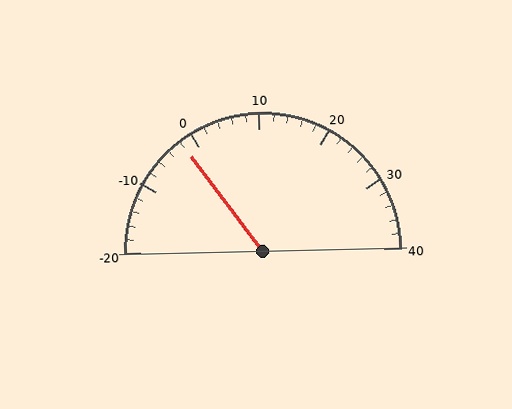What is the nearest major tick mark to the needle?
The nearest major tick mark is 0.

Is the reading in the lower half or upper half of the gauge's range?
The reading is in the lower half of the range (-20 to 40).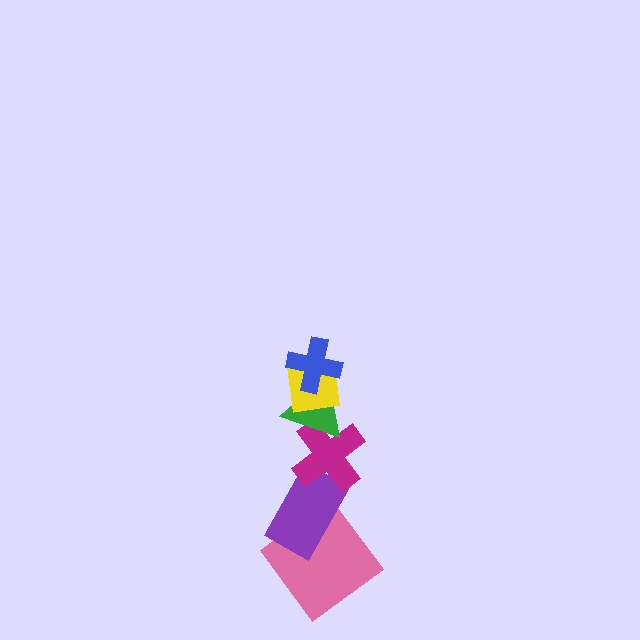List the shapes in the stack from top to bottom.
From top to bottom: the blue cross, the yellow square, the green triangle, the magenta cross, the purple rectangle, the pink diamond.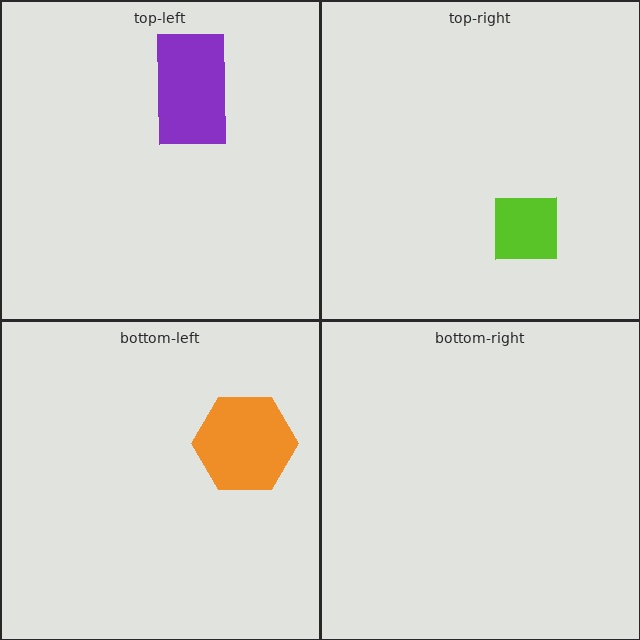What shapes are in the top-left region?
The purple rectangle.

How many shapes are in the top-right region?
1.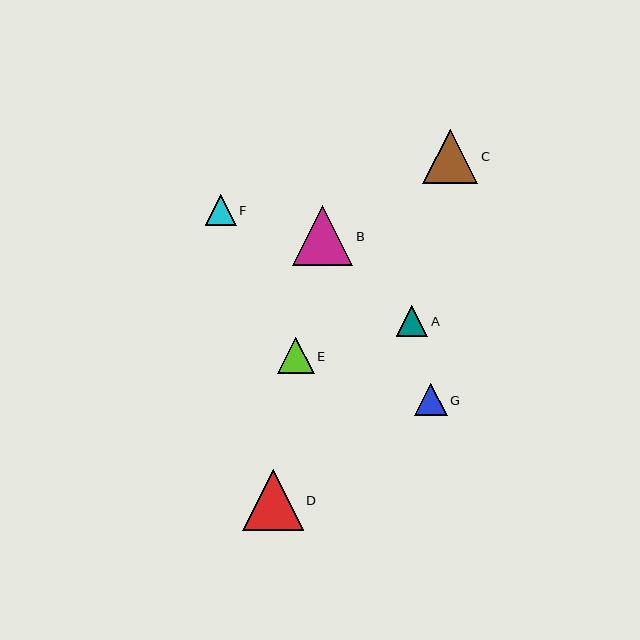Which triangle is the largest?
Triangle D is the largest with a size of approximately 61 pixels.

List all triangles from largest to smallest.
From largest to smallest: D, B, C, E, G, A, F.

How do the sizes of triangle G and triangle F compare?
Triangle G and triangle F are approximately the same size.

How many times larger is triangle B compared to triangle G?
Triangle B is approximately 1.9 times the size of triangle G.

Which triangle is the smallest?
Triangle F is the smallest with a size of approximately 31 pixels.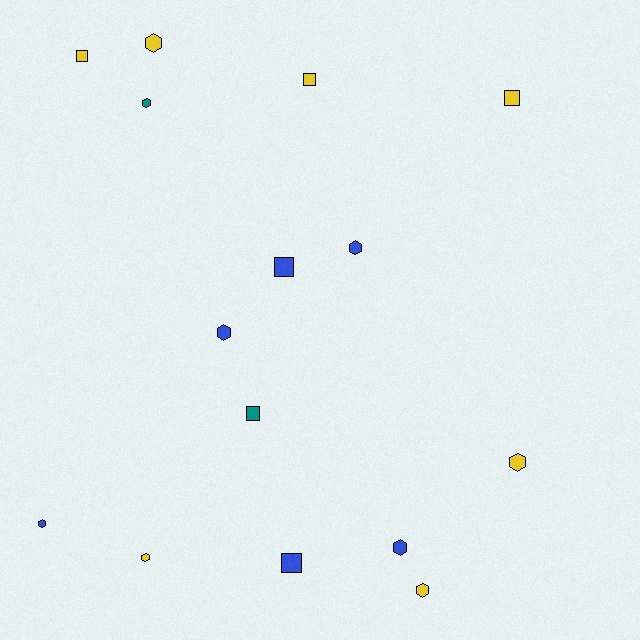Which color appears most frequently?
Yellow, with 7 objects.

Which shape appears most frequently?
Hexagon, with 9 objects.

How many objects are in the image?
There are 15 objects.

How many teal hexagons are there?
There is 1 teal hexagon.